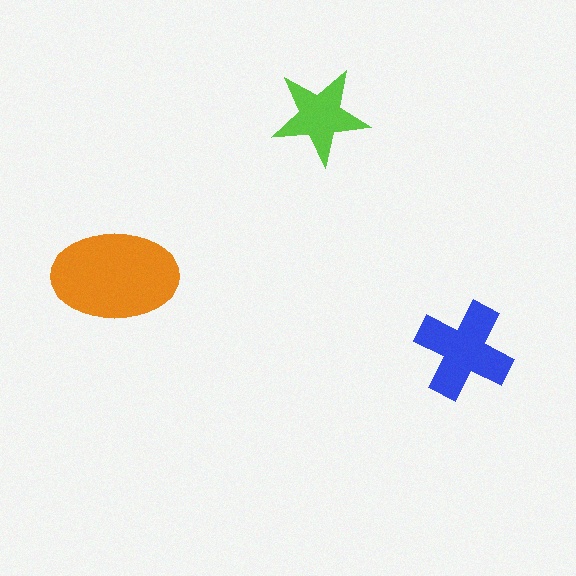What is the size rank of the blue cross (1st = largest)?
2nd.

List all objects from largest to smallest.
The orange ellipse, the blue cross, the lime star.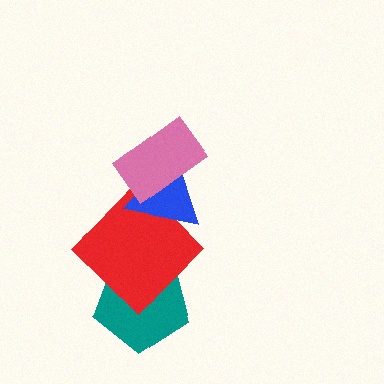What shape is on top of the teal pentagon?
The red diamond is on top of the teal pentagon.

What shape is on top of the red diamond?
The blue triangle is on top of the red diamond.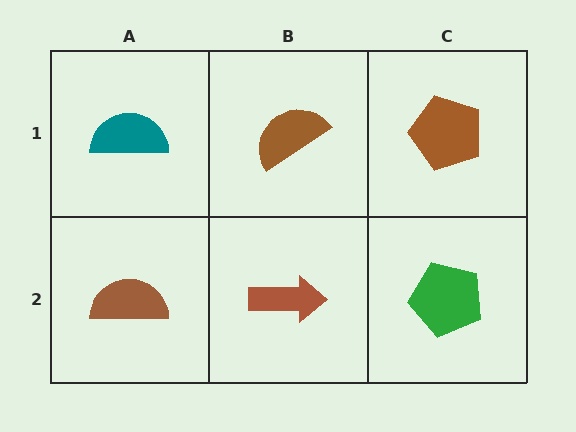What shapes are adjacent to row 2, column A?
A teal semicircle (row 1, column A), a brown arrow (row 2, column B).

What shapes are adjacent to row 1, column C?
A green pentagon (row 2, column C), a brown semicircle (row 1, column B).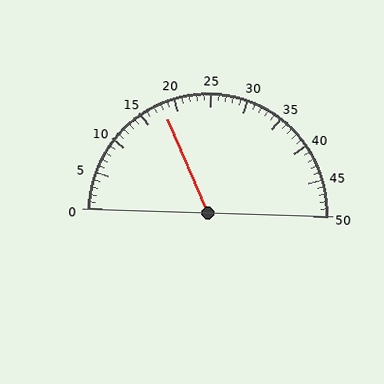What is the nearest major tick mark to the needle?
The nearest major tick mark is 20.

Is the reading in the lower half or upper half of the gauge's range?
The reading is in the lower half of the range (0 to 50).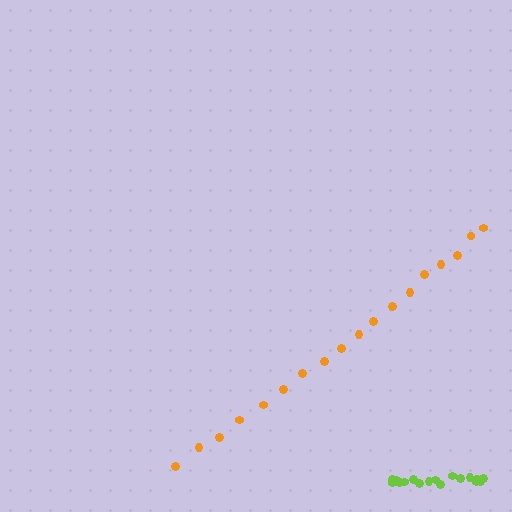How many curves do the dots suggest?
There are 2 distinct paths.